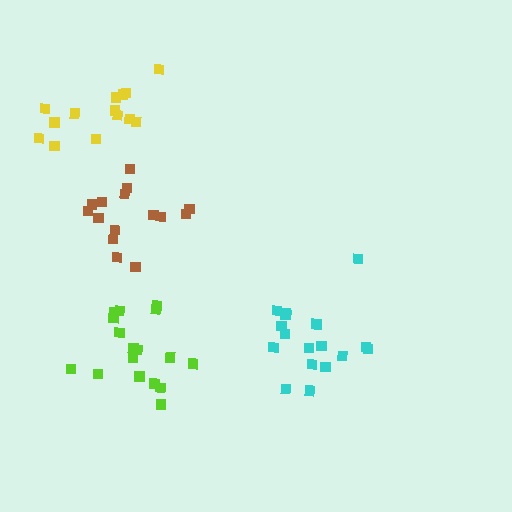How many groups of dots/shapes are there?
There are 4 groups.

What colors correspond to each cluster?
The clusters are colored: lime, cyan, brown, yellow.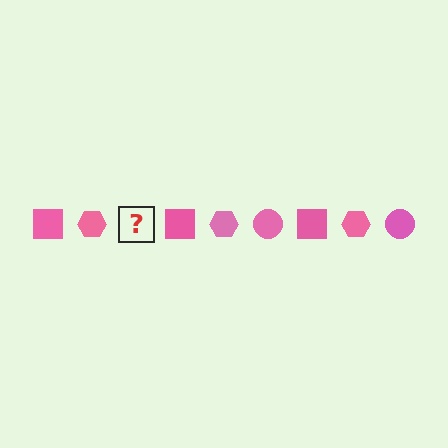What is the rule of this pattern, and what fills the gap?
The rule is that the pattern cycles through square, hexagon, circle shapes in pink. The gap should be filled with a pink circle.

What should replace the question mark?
The question mark should be replaced with a pink circle.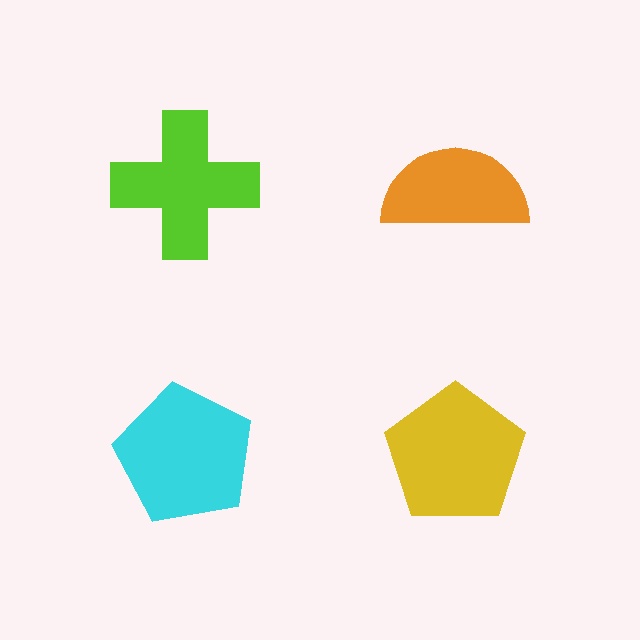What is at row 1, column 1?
A lime cross.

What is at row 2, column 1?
A cyan pentagon.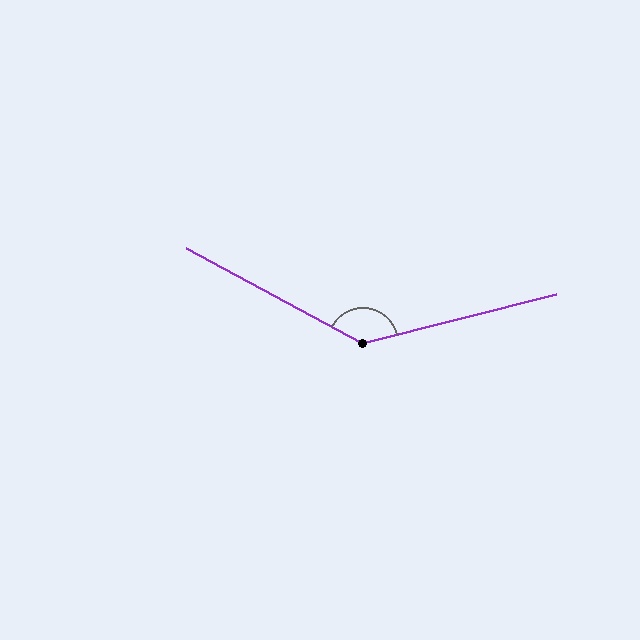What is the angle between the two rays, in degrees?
Approximately 138 degrees.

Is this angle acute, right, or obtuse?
It is obtuse.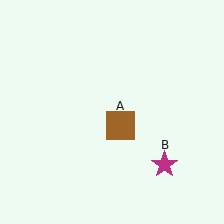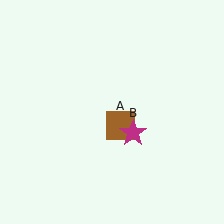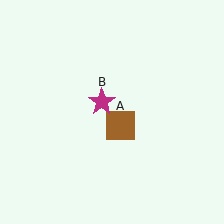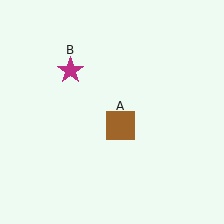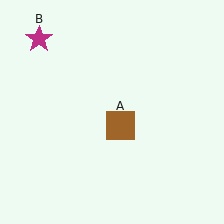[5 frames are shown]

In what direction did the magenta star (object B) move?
The magenta star (object B) moved up and to the left.